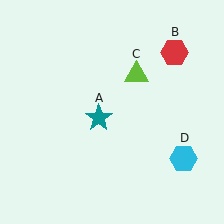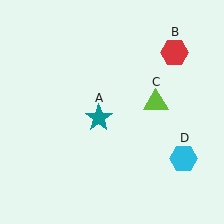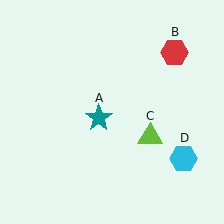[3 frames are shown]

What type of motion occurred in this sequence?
The lime triangle (object C) rotated clockwise around the center of the scene.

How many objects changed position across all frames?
1 object changed position: lime triangle (object C).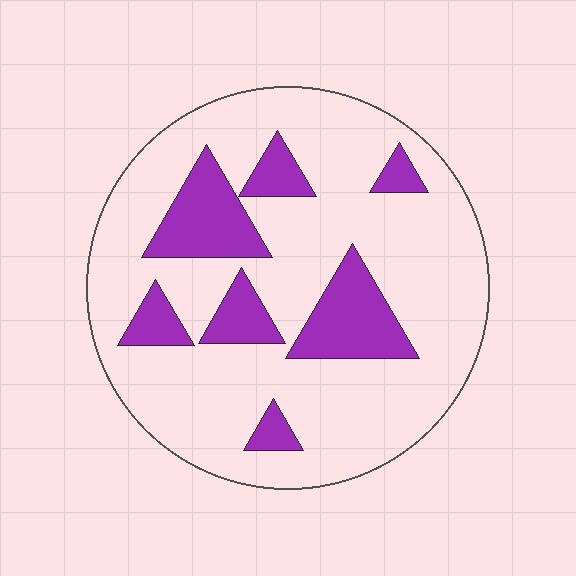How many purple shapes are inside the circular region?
7.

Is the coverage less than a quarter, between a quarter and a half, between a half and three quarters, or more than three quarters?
Less than a quarter.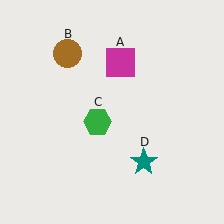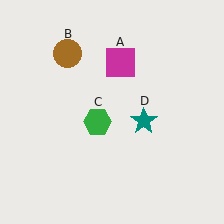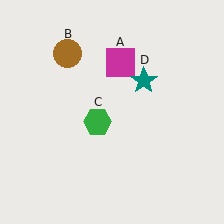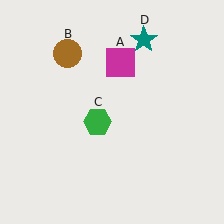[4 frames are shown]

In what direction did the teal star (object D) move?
The teal star (object D) moved up.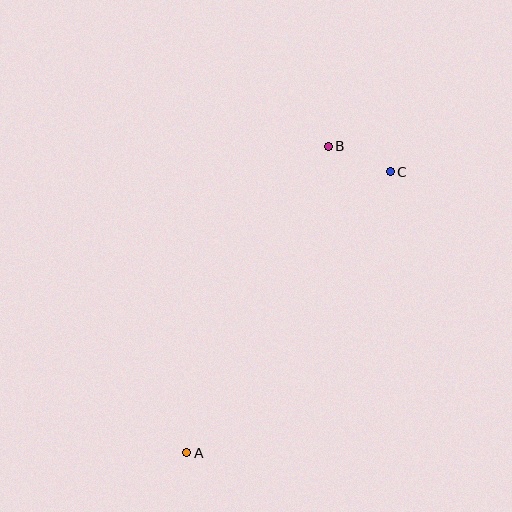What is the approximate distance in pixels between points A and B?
The distance between A and B is approximately 338 pixels.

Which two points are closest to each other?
Points B and C are closest to each other.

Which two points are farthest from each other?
Points A and C are farthest from each other.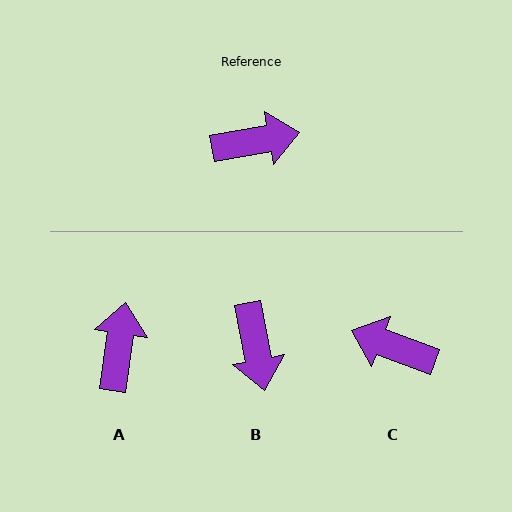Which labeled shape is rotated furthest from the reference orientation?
C, about 149 degrees away.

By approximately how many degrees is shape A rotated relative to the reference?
Approximately 72 degrees counter-clockwise.